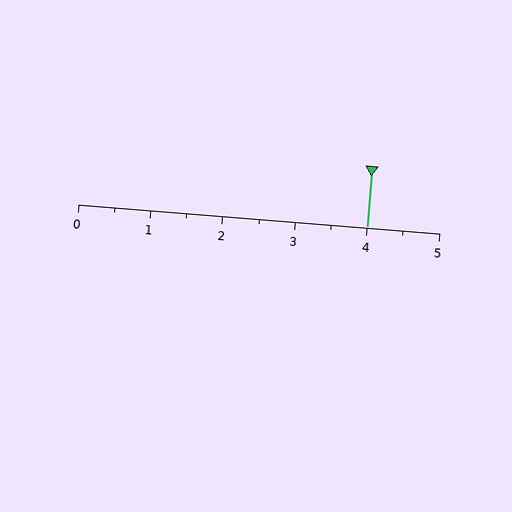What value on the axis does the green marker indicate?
The marker indicates approximately 4.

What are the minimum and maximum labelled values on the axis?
The axis runs from 0 to 5.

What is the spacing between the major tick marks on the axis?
The major ticks are spaced 1 apart.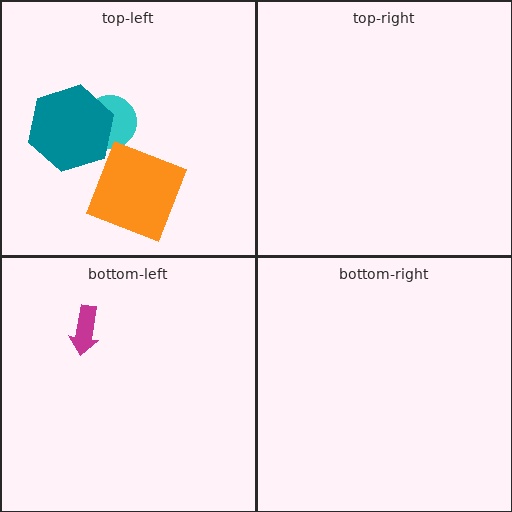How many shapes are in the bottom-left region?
1.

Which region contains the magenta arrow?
The bottom-left region.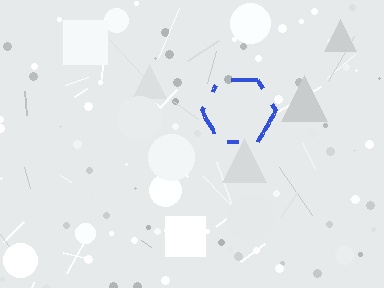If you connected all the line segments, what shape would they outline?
They would outline a hexagon.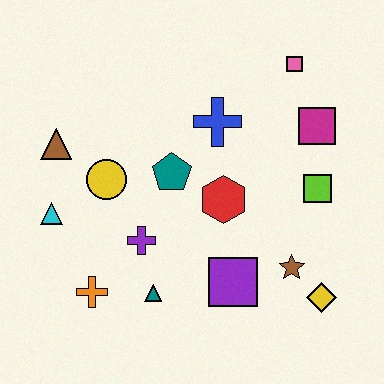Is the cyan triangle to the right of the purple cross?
No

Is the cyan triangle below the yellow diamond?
No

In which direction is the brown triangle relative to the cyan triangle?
The brown triangle is above the cyan triangle.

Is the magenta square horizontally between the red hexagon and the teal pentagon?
No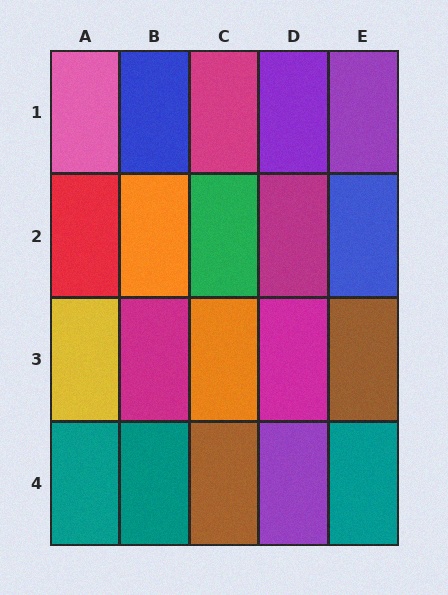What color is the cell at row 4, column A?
Teal.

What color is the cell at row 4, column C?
Brown.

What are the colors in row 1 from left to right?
Pink, blue, magenta, purple, purple.